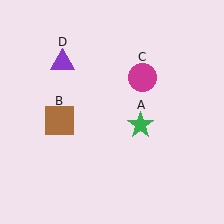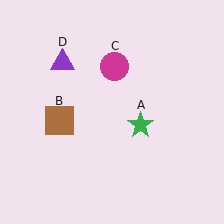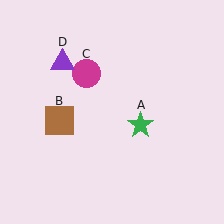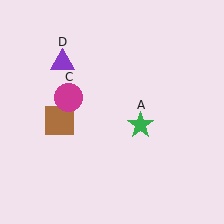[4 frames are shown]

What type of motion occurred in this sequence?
The magenta circle (object C) rotated counterclockwise around the center of the scene.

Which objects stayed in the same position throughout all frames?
Green star (object A) and brown square (object B) and purple triangle (object D) remained stationary.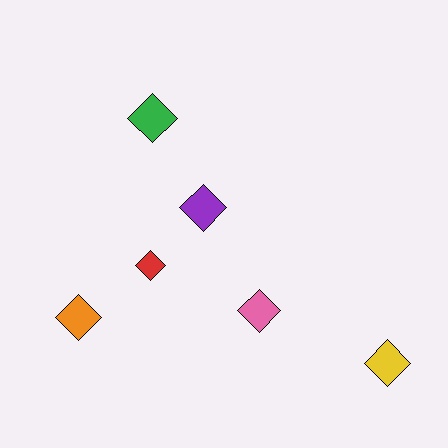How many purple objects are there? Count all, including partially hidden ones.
There is 1 purple object.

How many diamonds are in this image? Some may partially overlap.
There are 6 diamonds.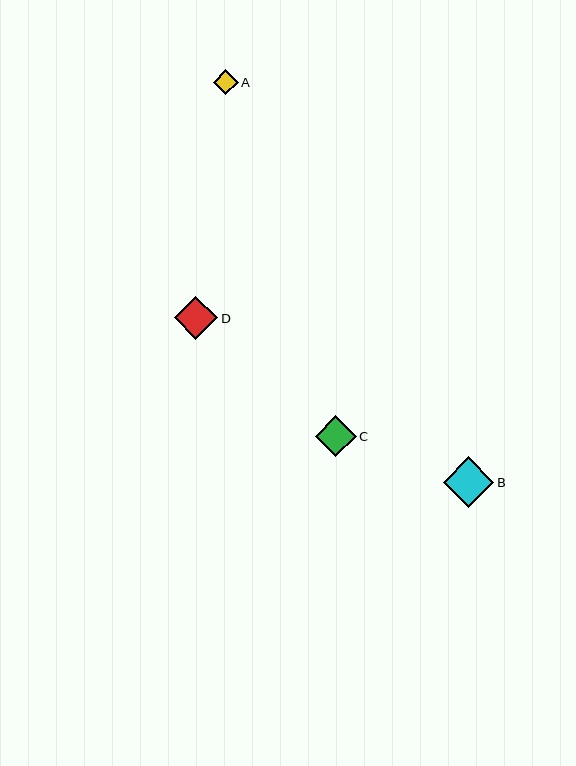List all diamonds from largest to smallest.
From largest to smallest: B, D, C, A.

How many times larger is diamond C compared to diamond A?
Diamond C is approximately 1.7 times the size of diamond A.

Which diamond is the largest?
Diamond B is the largest with a size of approximately 51 pixels.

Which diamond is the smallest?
Diamond A is the smallest with a size of approximately 25 pixels.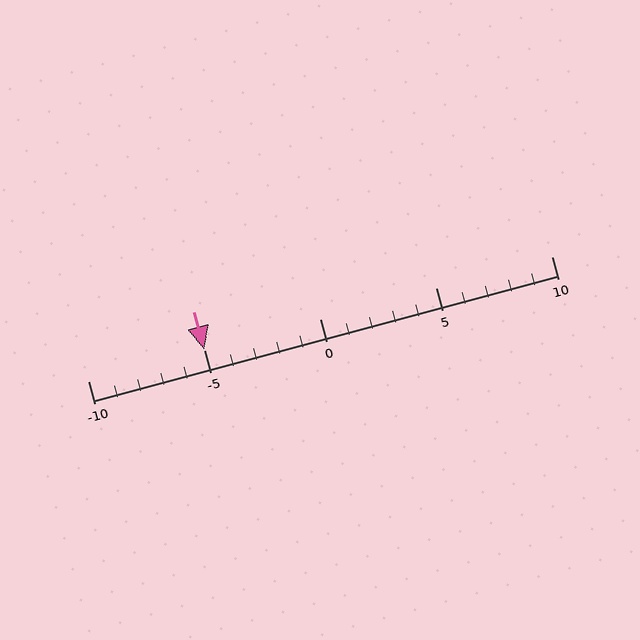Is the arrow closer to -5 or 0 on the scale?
The arrow is closer to -5.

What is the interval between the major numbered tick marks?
The major tick marks are spaced 5 units apart.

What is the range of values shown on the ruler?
The ruler shows values from -10 to 10.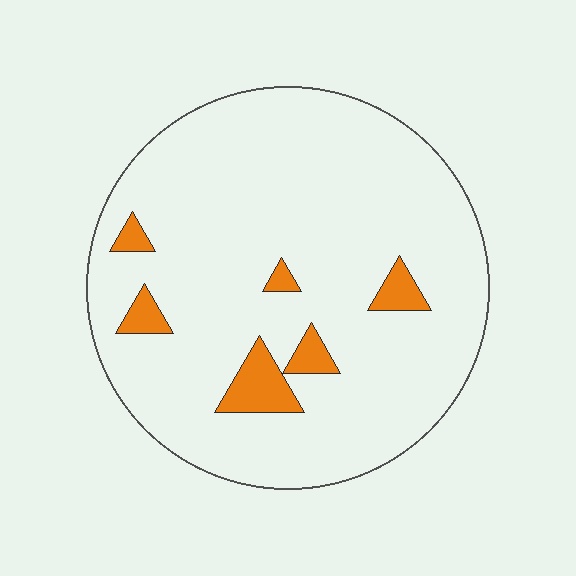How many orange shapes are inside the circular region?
6.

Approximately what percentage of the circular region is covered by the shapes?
Approximately 10%.